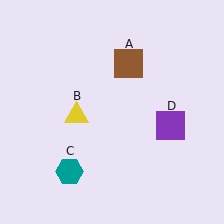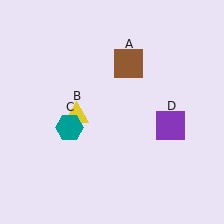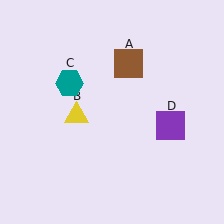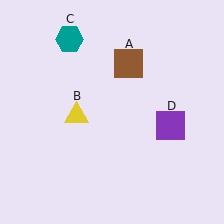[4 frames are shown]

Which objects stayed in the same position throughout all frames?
Brown square (object A) and yellow triangle (object B) and purple square (object D) remained stationary.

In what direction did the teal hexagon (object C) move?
The teal hexagon (object C) moved up.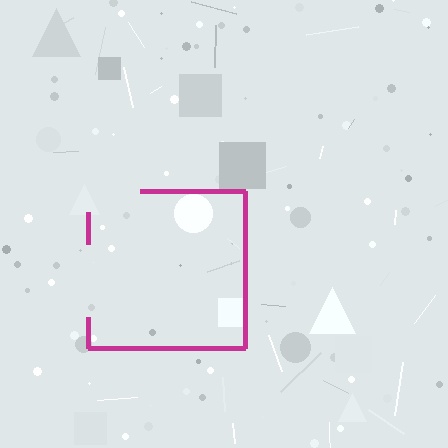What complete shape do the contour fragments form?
The contour fragments form a square.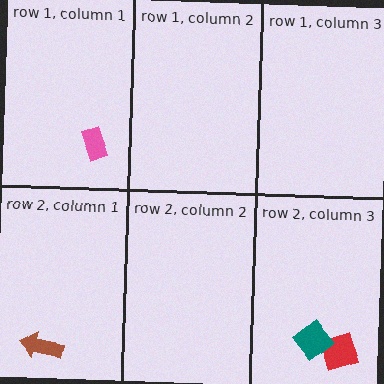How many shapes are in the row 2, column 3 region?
2.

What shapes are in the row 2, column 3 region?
The red diamond, the teal diamond.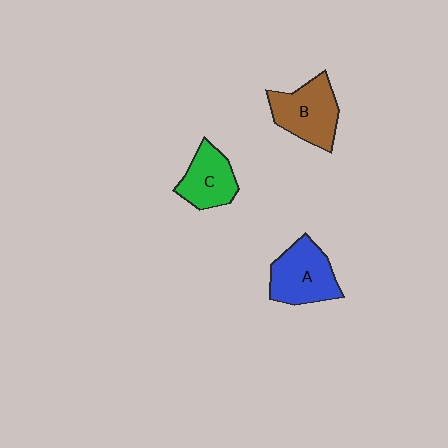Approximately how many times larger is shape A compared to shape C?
Approximately 1.3 times.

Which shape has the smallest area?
Shape C (green).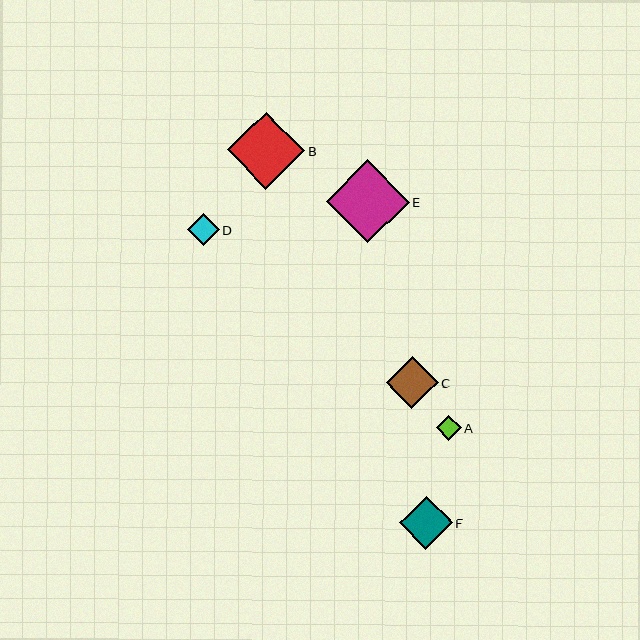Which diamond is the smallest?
Diamond A is the smallest with a size of approximately 25 pixels.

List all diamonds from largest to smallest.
From largest to smallest: E, B, F, C, D, A.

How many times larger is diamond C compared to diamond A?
Diamond C is approximately 2.1 times the size of diamond A.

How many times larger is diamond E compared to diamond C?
Diamond E is approximately 1.6 times the size of diamond C.